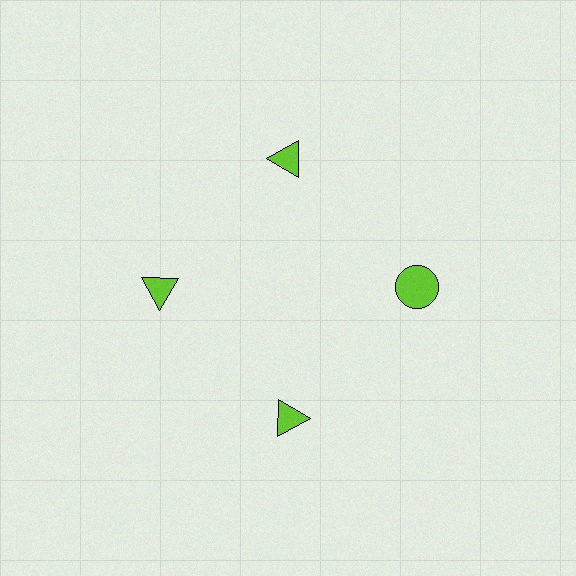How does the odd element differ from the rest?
It has a different shape: circle instead of triangle.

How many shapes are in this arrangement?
There are 4 shapes arranged in a ring pattern.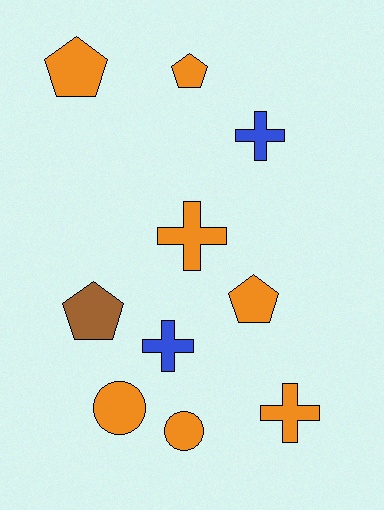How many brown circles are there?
There are no brown circles.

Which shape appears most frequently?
Cross, with 4 objects.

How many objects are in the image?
There are 10 objects.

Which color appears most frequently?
Orange, with 7 objects.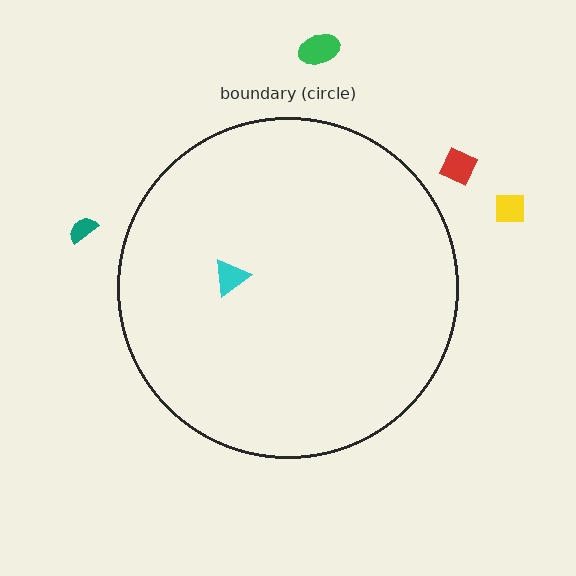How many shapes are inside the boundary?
1 inside, 4 outside.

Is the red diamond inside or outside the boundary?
Outside.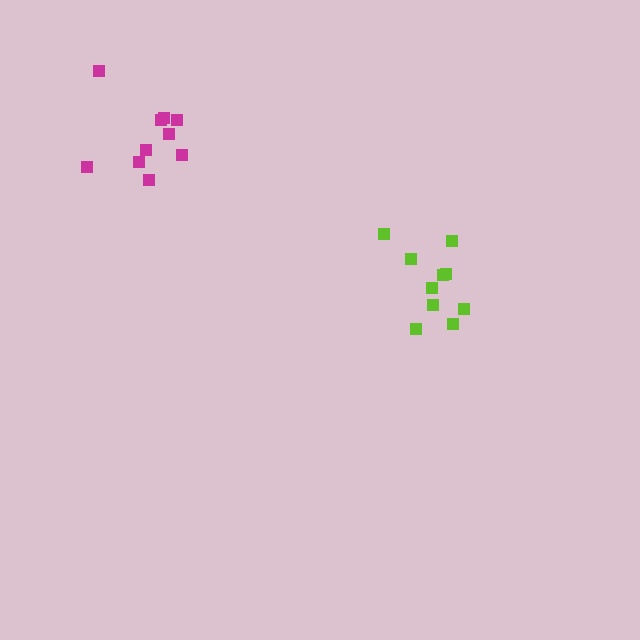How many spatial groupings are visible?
There are 2 spatial groupings.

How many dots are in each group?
Group 1: 10 dots, Group 2: 10 dots (20 total).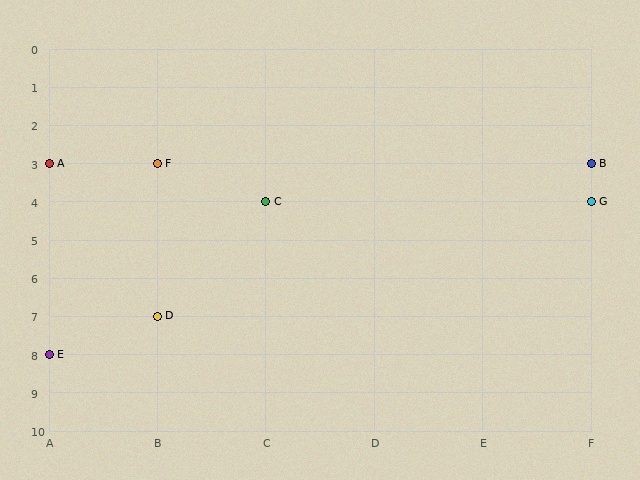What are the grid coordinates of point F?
Point F is at grid coordinates (B, 3).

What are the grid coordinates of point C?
Point C is at grid coordinates (C, 4).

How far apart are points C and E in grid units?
Points C and E are 2 columns and 4 rows apart (about 4.5 grid units diagonally).